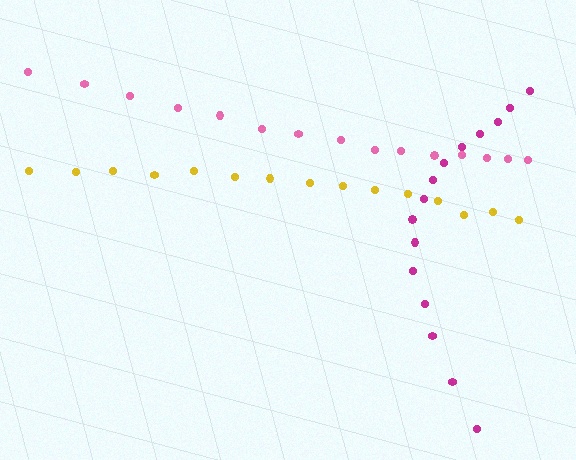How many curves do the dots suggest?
There are 3 distinct paths.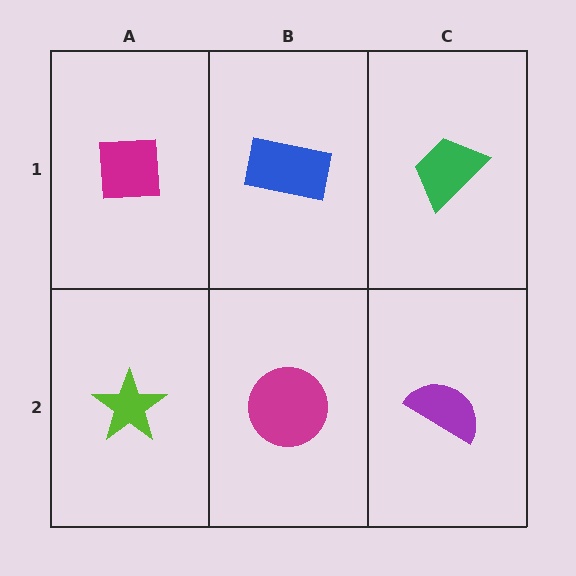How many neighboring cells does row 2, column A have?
2.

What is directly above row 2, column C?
A green trapezoid.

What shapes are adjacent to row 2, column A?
A magenta square (row 1, column A), a magenta circle (row 2, column B).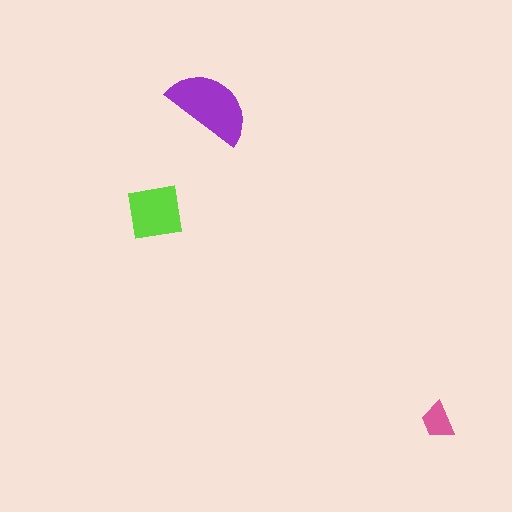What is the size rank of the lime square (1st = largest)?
2nd.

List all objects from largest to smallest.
The purple semicircle, the lime square, the pink trapezoid.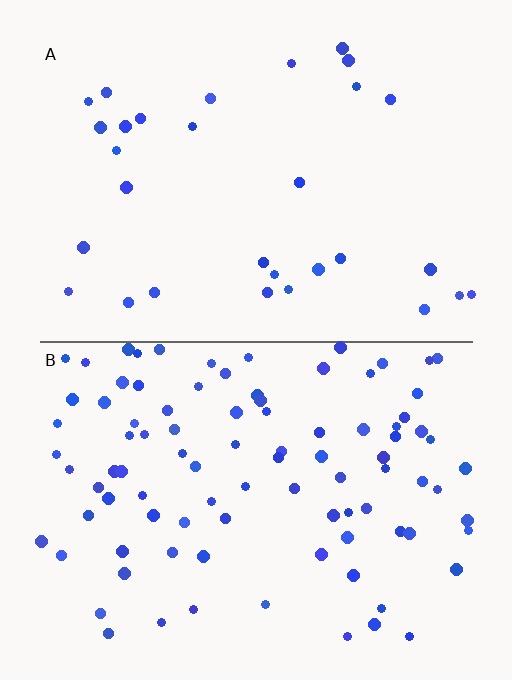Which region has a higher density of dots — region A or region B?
B (the bottom).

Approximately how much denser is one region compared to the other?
Approximately 3.1× — region B over region A.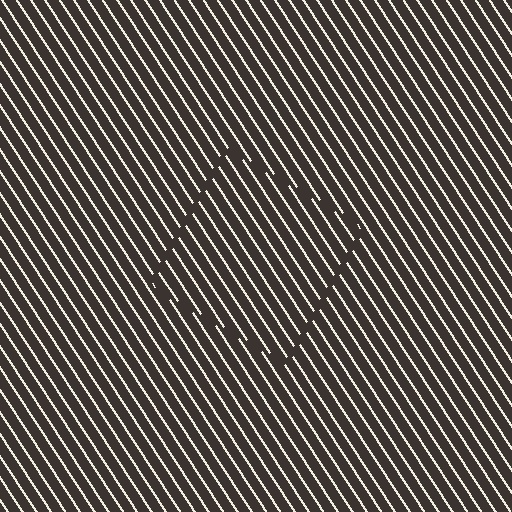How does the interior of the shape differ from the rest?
The interior of the shape contains the same grating, shifted by half a period — the contour is defined by the phase discontinuity where line-ends from the inner and outer gratings abut.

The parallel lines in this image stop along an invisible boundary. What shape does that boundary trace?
An illusory square. The interior of the shape contains the same grating, shifted by half a period — the contour is defined by the phase discontinuity where line-ends from the inner and outer gratings abut.